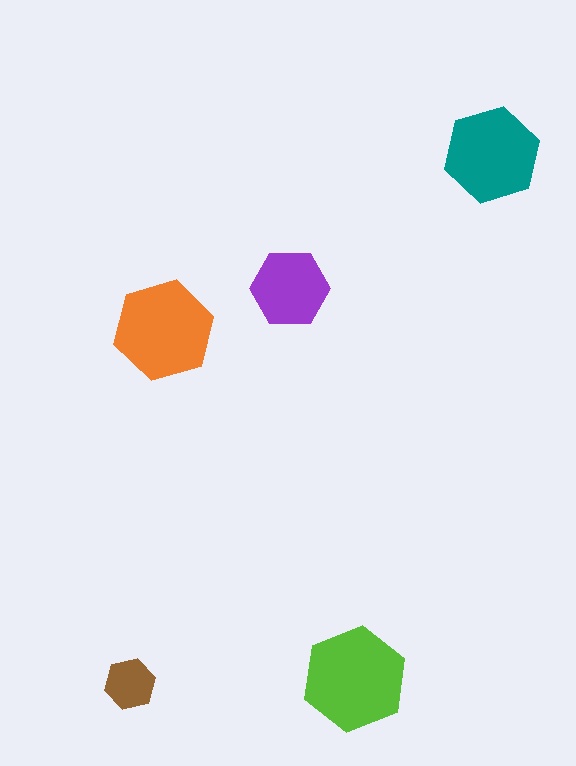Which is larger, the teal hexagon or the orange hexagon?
The orange one.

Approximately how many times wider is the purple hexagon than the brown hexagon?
About 1.5 times wider.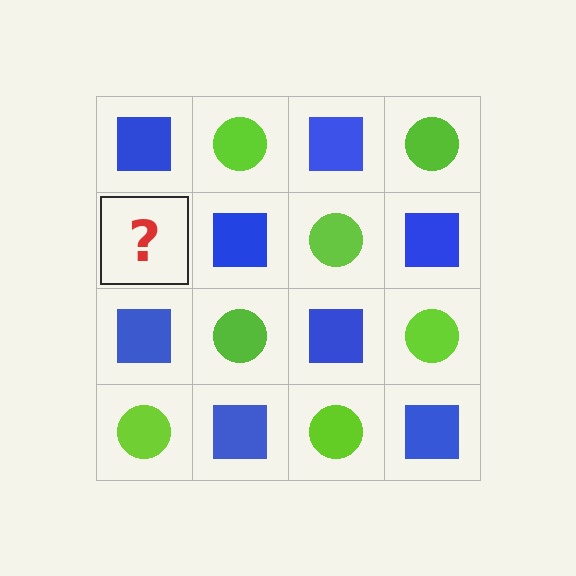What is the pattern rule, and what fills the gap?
The rule is that it alternates blue square and lime circle in a checkerboard pattern. The gap should be filled with a lime circle.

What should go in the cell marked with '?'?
The missing cell should contain a lime circle.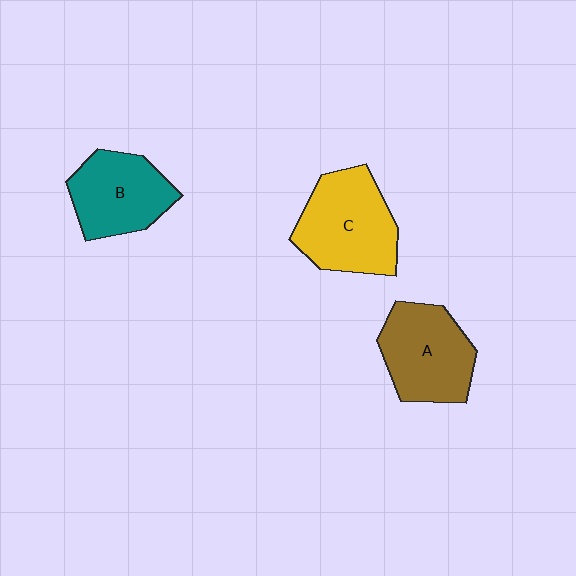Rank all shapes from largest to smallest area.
From largest to smallest: C (yellow), A (brown), B (teal).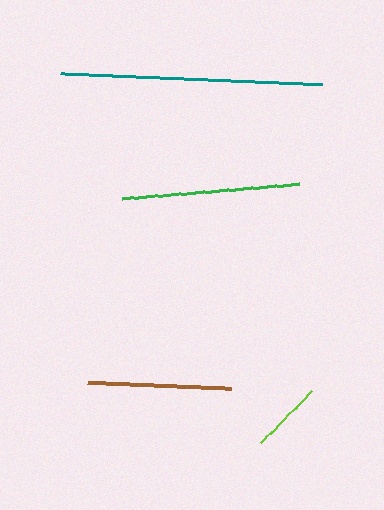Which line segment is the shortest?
The lime line is the shortest at approximately 73 pixels.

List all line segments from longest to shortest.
From longest to shortest: teal, green, brown, lime.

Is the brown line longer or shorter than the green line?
The green line is longer than the brown line.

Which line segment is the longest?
The teal line is the longest at approximately 262 pixels.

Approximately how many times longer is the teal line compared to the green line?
The teal line is approximately 1.5 times the length of the green line.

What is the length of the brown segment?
The brown segment is approximately 143 pixels long.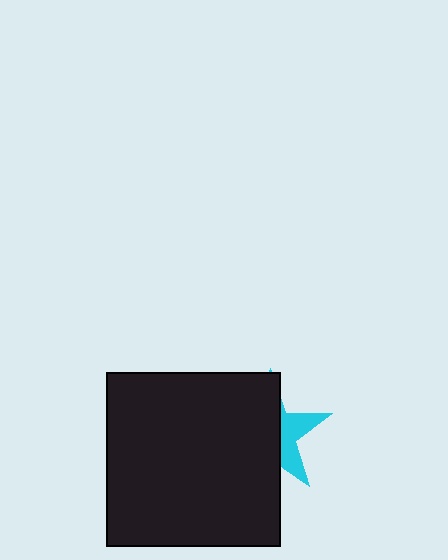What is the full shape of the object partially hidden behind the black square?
The partially hidden object is a cyan star.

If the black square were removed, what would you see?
You would see the complete cyan star.